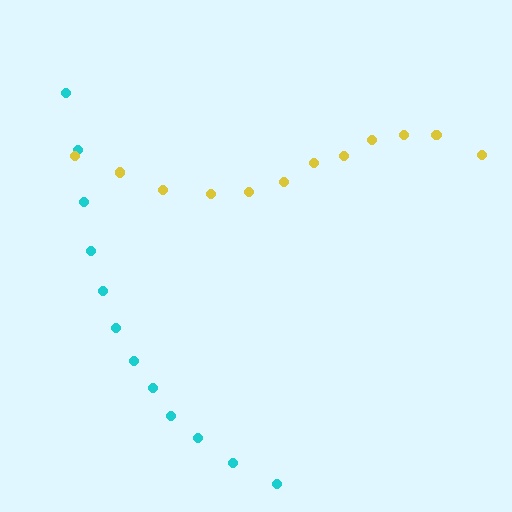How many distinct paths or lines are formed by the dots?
There are 2 distinct paths.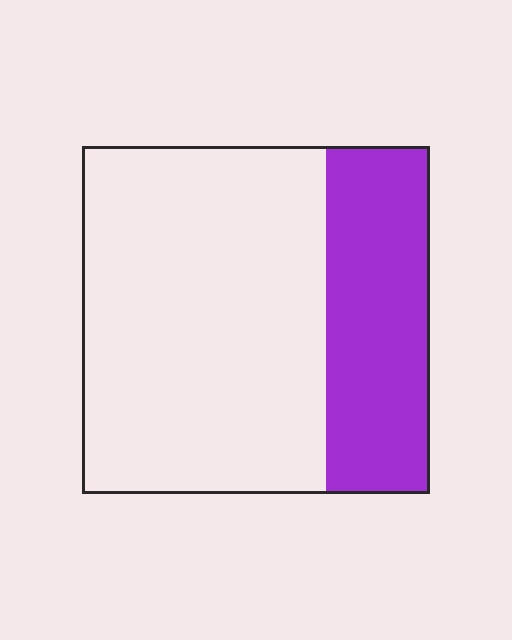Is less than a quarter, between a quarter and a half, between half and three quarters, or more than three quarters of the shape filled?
Between a quarter and a half.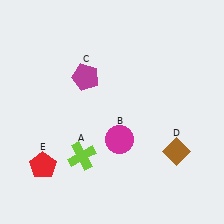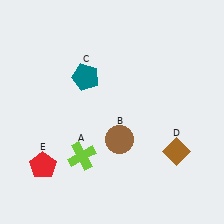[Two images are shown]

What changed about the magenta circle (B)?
In Image 1, B is magenta. In Image 2, it changed to brown.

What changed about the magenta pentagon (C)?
In Image 1, C is magenta. In Image 2, it changed to teal.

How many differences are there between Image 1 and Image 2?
There are 2 differences between the two images.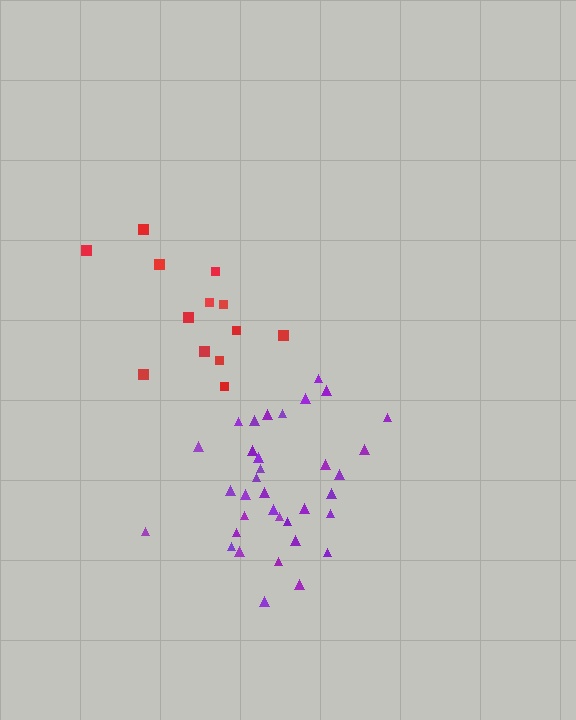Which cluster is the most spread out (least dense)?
Red.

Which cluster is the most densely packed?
Purple.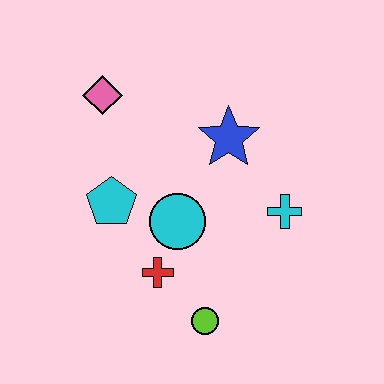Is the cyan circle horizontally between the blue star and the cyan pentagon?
Yes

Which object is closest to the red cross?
The cyan circle is closest to the red cross.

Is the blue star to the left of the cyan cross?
Yes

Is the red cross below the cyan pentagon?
Yes